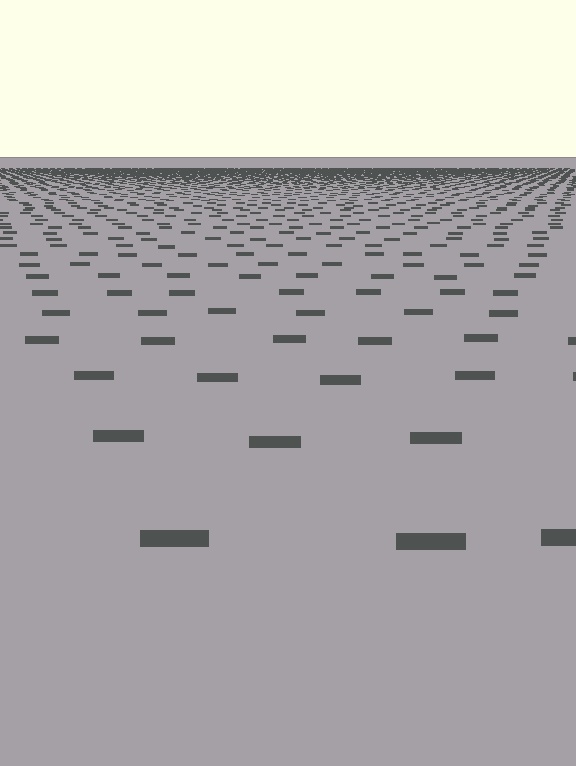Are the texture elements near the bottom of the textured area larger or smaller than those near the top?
Larger. Near the bottom, elements are closer to the viewer and appear at a bigger on-screen size.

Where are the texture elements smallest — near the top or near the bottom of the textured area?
Near the top.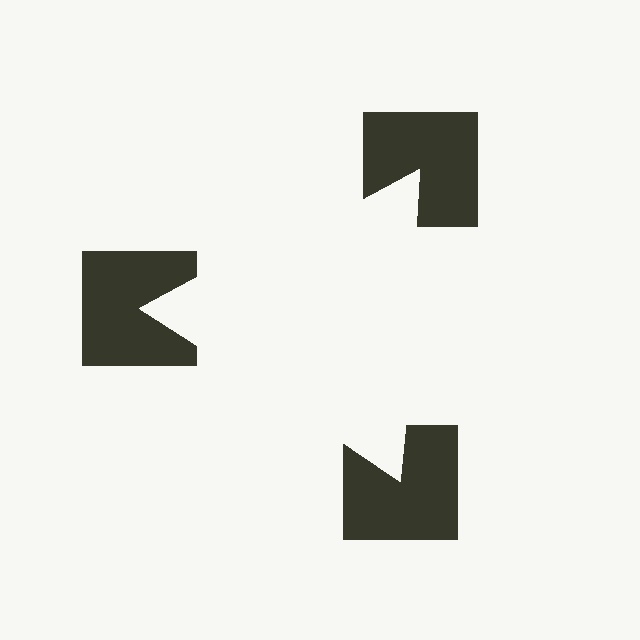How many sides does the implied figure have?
3 sides.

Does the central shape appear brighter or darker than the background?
It typically appears slightly brighter than the background, even though no actual brightness change is drawn.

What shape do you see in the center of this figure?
An illusory triangle — its edges are inferred from the aligned wedge cuts in the notched squares, not physically drawn.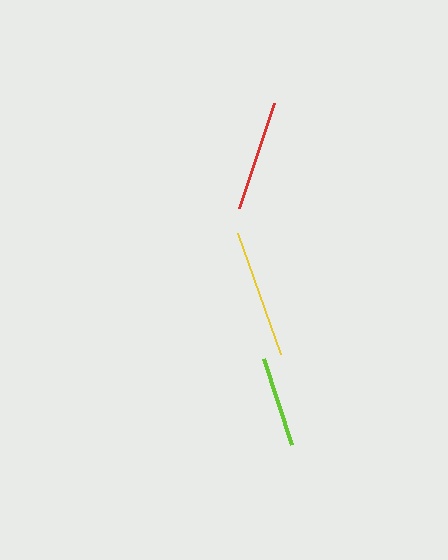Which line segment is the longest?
The yellow line is the longest at approximately 129 pixels.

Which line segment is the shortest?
The lime line is the shortest at approximately 91 pixels.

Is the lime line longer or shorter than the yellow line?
The yellow line is longer than the lime line.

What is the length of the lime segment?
The lime segment is approximately 91 pixels long.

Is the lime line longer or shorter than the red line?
The red line is longer than the lime line.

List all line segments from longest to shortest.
From longest to shortest: yellow, red, lime.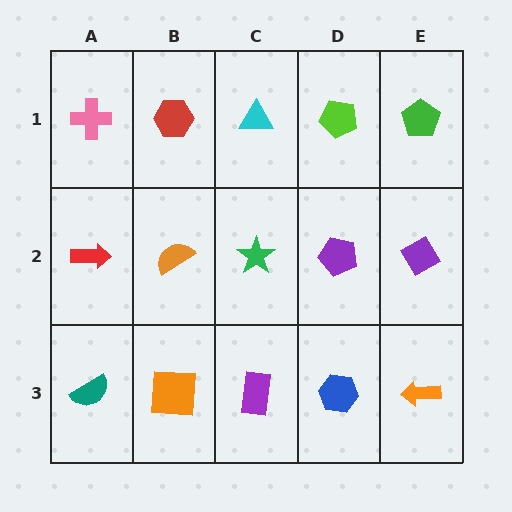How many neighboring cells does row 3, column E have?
2.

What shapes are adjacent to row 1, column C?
A green star (row 2, column C), a red hexagon (row 1, column B), a lime pentagon (row 1, column D).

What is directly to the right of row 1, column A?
A red hexagon.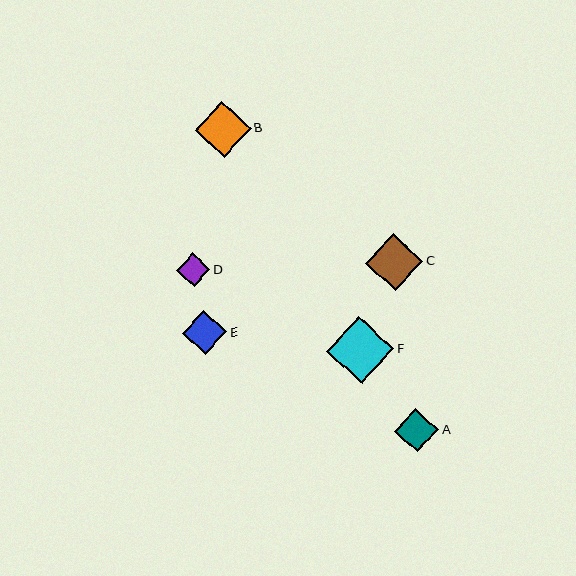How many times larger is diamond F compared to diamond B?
Diamond F is approximately 1.2 times the size of diamond B.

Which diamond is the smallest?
Diamond D is the smallest with a size of approximately 34 pixels.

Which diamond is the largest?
Diamond F is the largest with a size of approximately 67 pixels.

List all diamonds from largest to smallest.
From largest to smallest: F, C, B, E, A, D.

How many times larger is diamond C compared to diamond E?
Diamond C is approximately 1.3 times the size of diamond E.